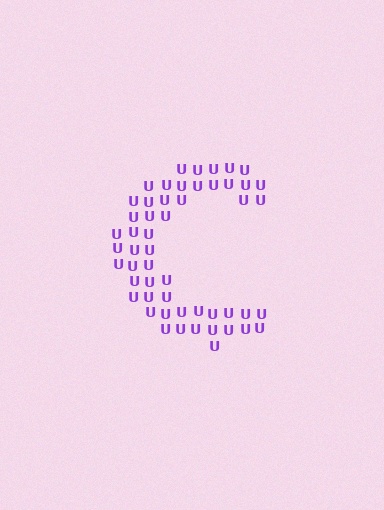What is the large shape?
The large shape is the letter C.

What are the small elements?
The small elements are letter U's.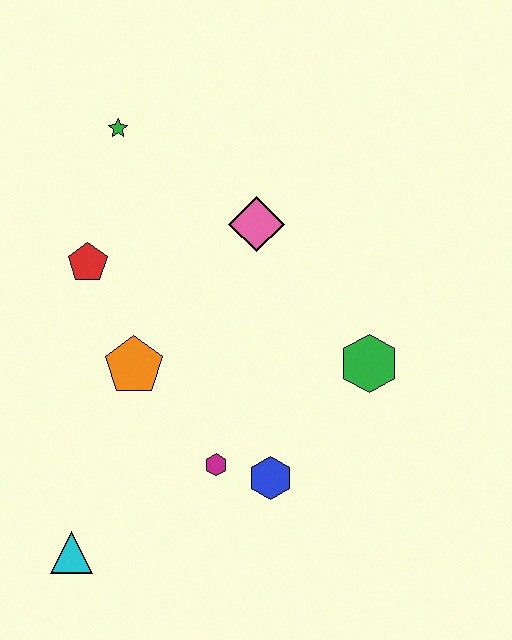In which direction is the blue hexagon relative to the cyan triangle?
The blue hexagon is to the right of the cyan triangle.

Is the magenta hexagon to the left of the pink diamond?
Yes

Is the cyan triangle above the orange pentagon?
No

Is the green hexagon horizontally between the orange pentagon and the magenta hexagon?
No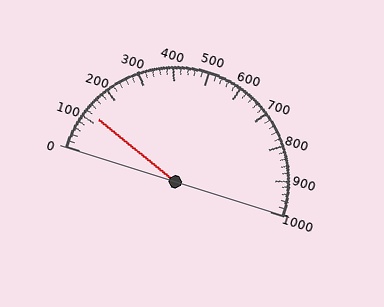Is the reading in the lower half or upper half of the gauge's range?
The reading is in the lower half of the range (0 to 1000).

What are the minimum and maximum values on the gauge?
The gauge ranges from 0 to 1000.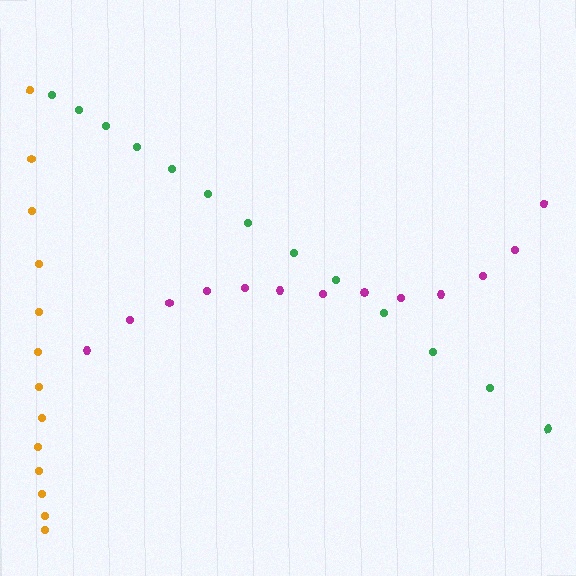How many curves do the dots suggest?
There are 3 distinct paths.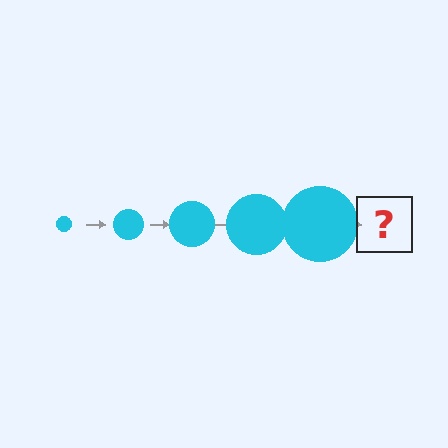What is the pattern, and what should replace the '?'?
The pattern is that the circle gets progressively larger each step. The '?' should be a cyan circle, larger than the previous one.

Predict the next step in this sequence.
The next step is a cyan circle, larger than the previous one.